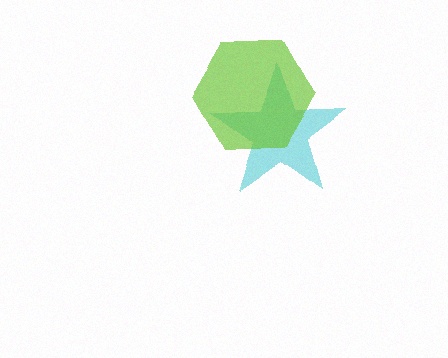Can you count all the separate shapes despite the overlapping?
Yes, there are 2 separate shapes.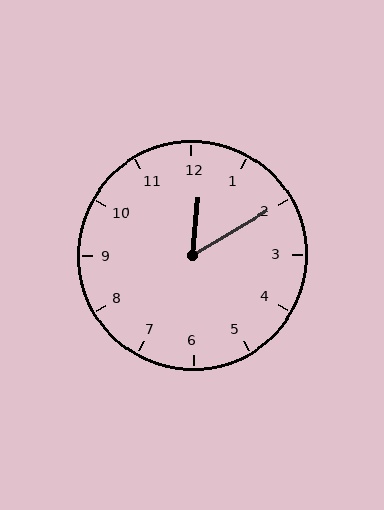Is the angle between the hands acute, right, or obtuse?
It is acute.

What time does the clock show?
12:10.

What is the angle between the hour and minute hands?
Approximately 55 degrees.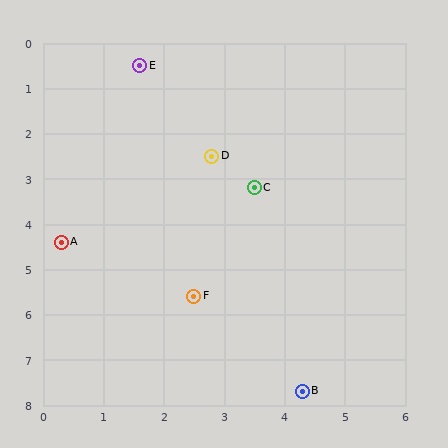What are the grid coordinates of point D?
Point D is at approximately (2.8, 2.5).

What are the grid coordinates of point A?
Point A is at approximately (0.3, 4.4).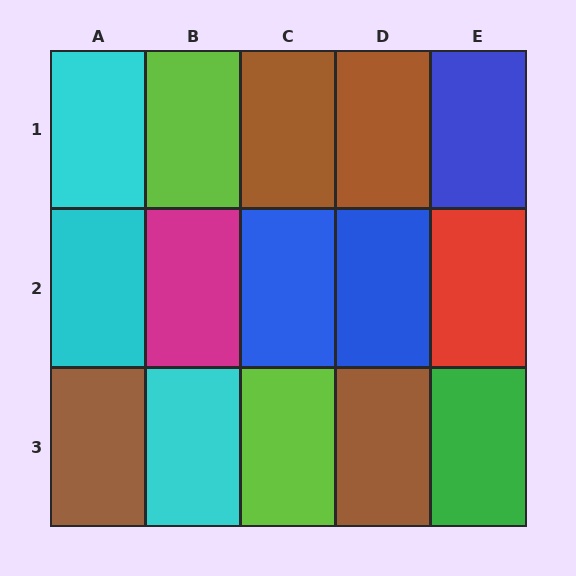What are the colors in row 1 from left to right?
Cyan, lime, brown, brown, blue.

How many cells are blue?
3 cells are blue.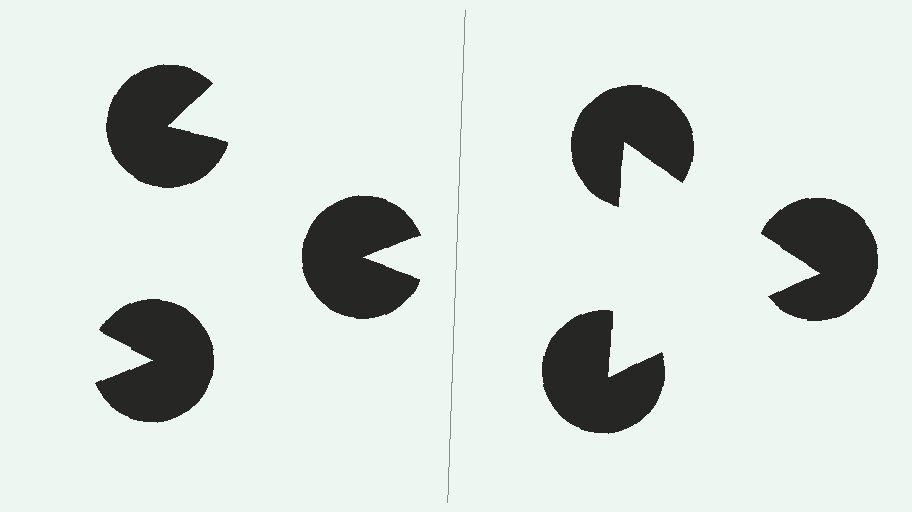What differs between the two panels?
The pac-man discs are positioned identically on both sides; only the wedge orientations differ. On the right they align to a triangle; on the left they are misaligned.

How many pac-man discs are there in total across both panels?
6 — 3 on each side.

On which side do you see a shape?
An illusory triangle appears on the right side. On the left side the wedge cuts are rotated, so no coherent shape forms.